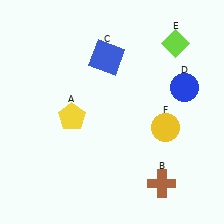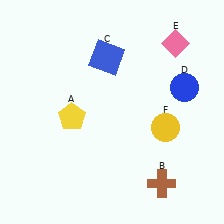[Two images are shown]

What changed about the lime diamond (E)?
In Image 1, E is lime. In Image 2, it changed to pink.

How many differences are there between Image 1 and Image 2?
There is 1 difference between the two images.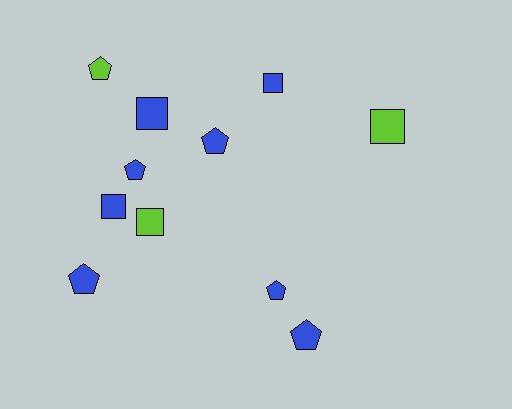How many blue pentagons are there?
There are 5 blue pentagons.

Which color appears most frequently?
Blue, with 8 objects.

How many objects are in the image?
There are 11 objects.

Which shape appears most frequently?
Pentagon, with 6 objects.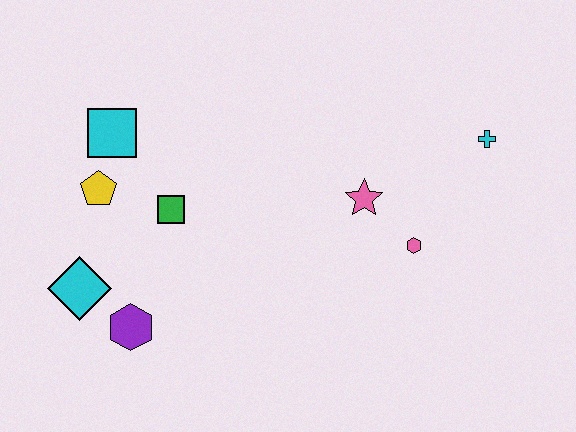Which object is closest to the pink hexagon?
The pink star is closest to the pink hexagon.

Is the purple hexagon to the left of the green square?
Yes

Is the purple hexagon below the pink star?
Yes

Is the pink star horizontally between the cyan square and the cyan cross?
Yes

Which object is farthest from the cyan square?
The cyan cross is farthest from the cyan square.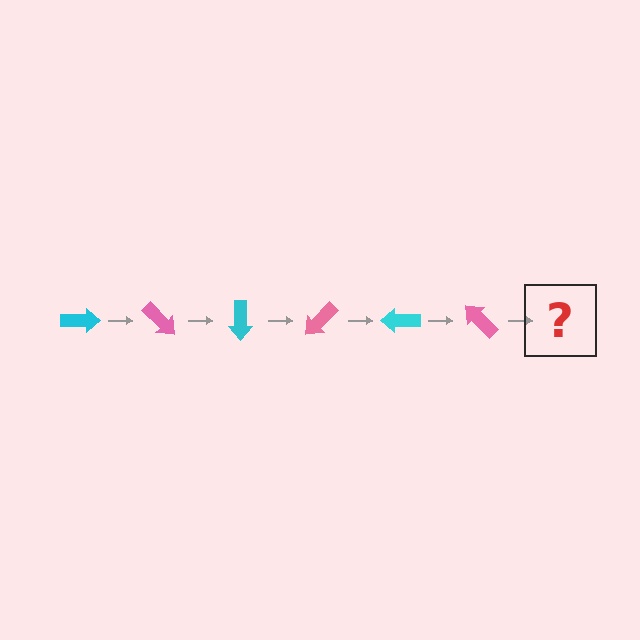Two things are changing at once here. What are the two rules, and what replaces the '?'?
The two rules are that it rotates 45 degrees each step and the color cycles through cyan and pink. The '?' should be a cyan arrow, rotated 270 degrees from the start.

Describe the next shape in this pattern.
It should be a cyan arrow, rotated 270 degrees from the start.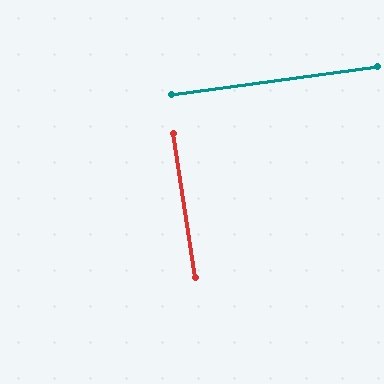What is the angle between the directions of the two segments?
Approximately 89 degrees.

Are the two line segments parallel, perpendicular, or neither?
Perpendicular — they meet at approximately 89°.